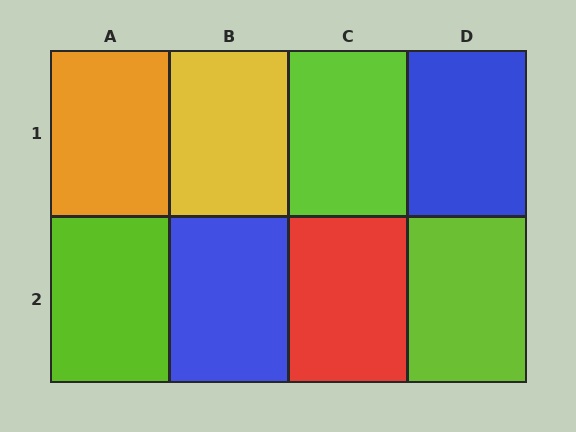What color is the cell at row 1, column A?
Orange.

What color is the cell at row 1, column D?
Blue.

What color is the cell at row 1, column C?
Lime.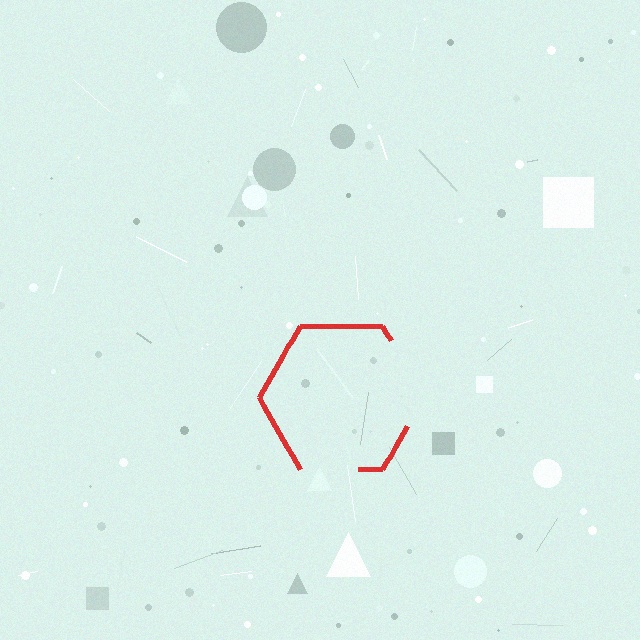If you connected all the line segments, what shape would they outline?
They would outline a hexagon.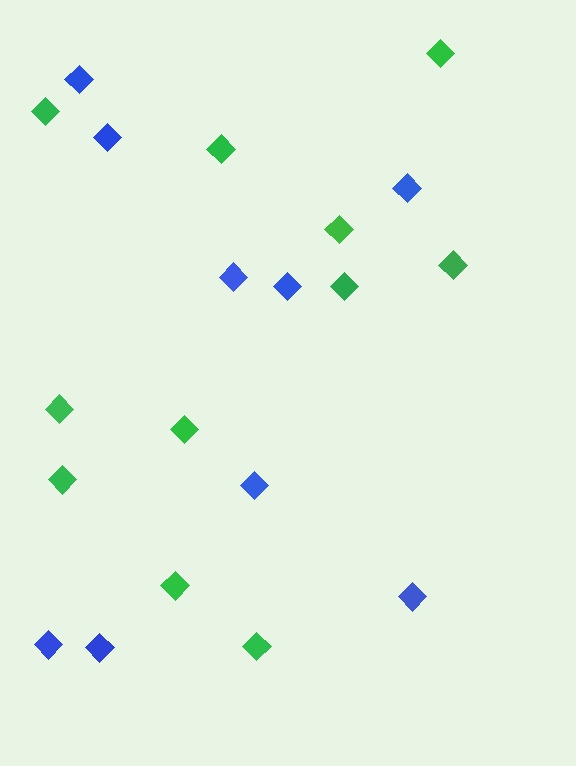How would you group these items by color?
There are 2 groups: one group of green diamonds (11) and one group of blue diamonds (9).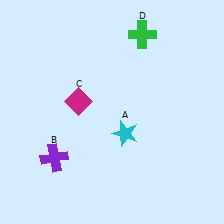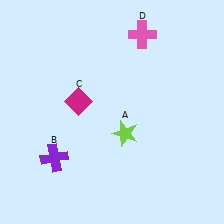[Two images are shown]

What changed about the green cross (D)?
In Image 1, D is green. In Image 2, it changed to pink.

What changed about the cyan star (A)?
In Image 1, A is cyan. In Image 2, it changed to lime.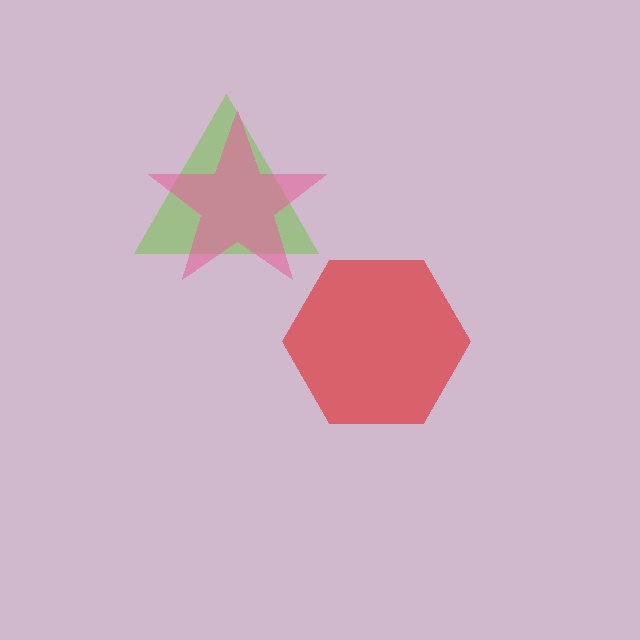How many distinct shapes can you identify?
There are 3 distinct shapes: a red hexagon, a lime triangle, a pink star.